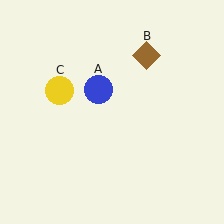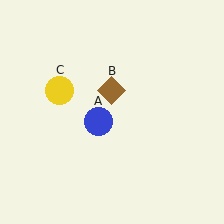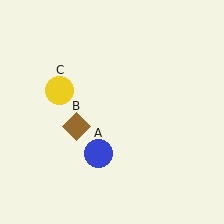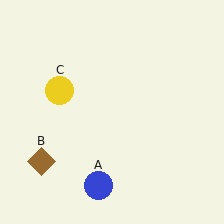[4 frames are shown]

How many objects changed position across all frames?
2 objects changed position: blue circle (object A), brown diamond (object B).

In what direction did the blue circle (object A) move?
The blue circle (object A) moved down.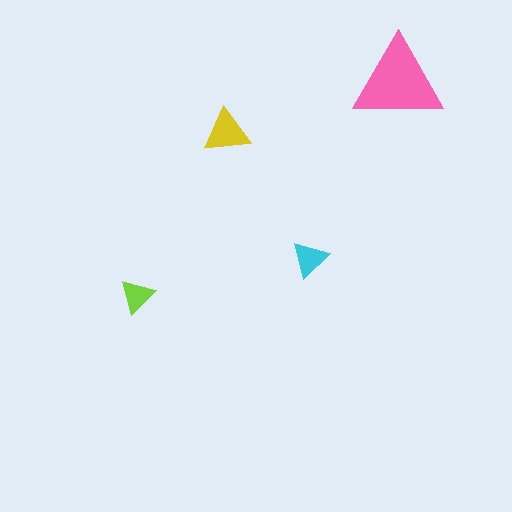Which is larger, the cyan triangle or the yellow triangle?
The yellow one.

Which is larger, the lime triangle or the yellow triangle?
The yellow one.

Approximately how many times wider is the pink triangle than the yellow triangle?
About 2 times wider.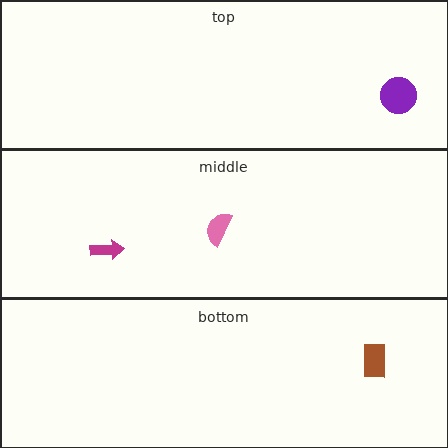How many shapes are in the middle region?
2.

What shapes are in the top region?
The purple circle.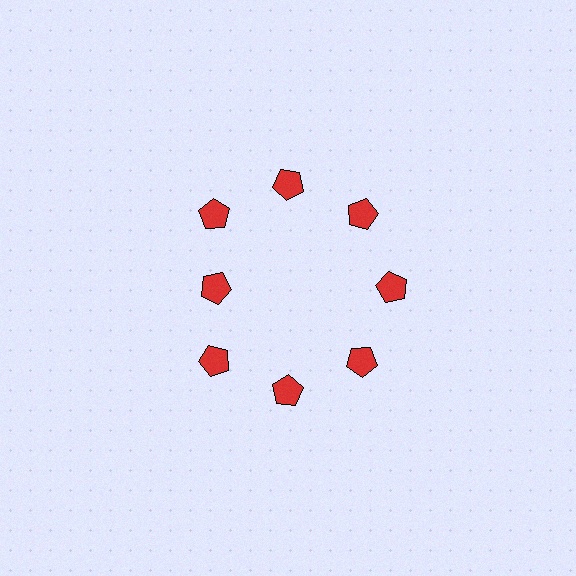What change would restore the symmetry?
The symmetry would be restored by moving it outward, back onto the ring so that all 8 pentagons sit at equal angles and equal distance from the center.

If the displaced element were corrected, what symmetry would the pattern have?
It would have 8-fold rotational symmetry — the pattern would map onto itself every 45 degrees.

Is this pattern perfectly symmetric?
No. The 8 red pentagons are arranged in a ring, but one element near the 9 o'clock position is pulled inward toward the center, breaking the 8-fold rotational symmetry.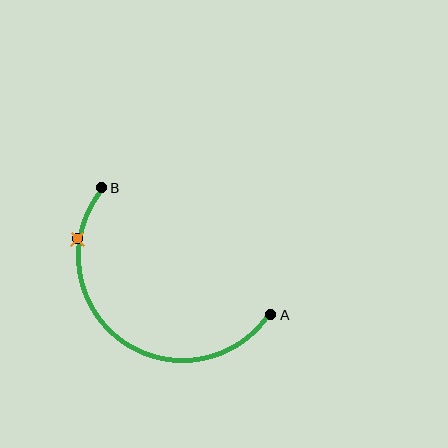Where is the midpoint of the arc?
The arc midpoint is the point on the curve farthest from the straight line joining A and B. It sits below and to the left of that line.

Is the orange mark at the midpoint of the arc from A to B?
No. The orange mark lies on the arc but is closer to endpoint B. The arc midpoint would be at the point on the curve equidistant along the arc from both A and B.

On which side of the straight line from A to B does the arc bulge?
The arc bulges below and to the left of the straight line connecting A and B.